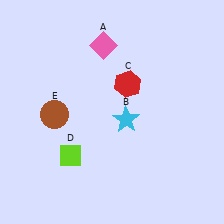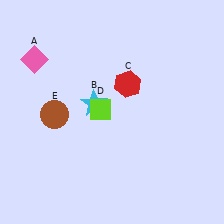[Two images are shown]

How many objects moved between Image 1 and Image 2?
3 objects moved between the two images.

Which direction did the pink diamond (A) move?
The pink diamond (A) moved left.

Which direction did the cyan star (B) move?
The cyan star (B) moved left.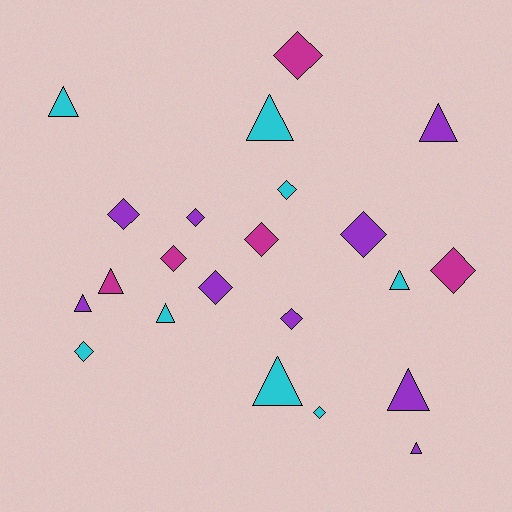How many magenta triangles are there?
There is 1 magenta triangle.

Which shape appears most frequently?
Diamond, with 12 objects.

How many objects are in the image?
There are 22 objects.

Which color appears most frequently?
Purple, with 9 objects.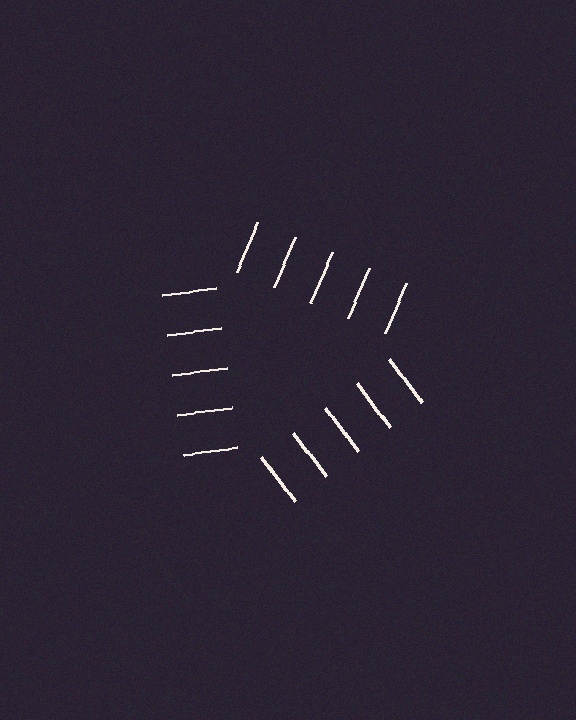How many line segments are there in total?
15 — 5 along each of the 3 edges.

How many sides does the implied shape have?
3 sides — the line-ends trace a triangle.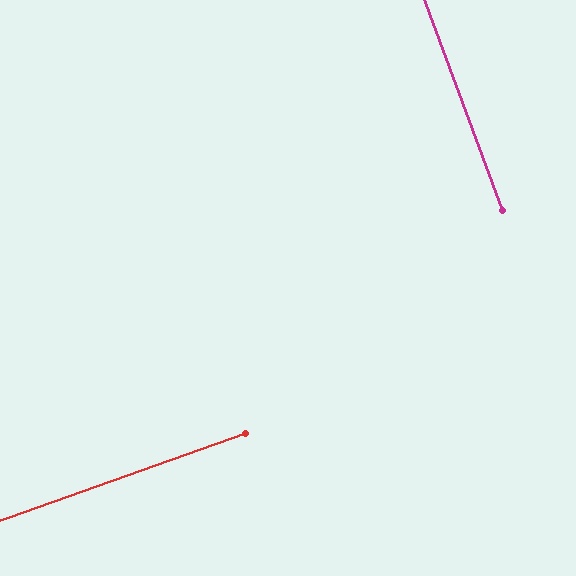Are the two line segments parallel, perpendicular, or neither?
Perpendicular — they meet at approximately 89°.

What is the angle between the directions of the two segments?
Approximately 89 degrees.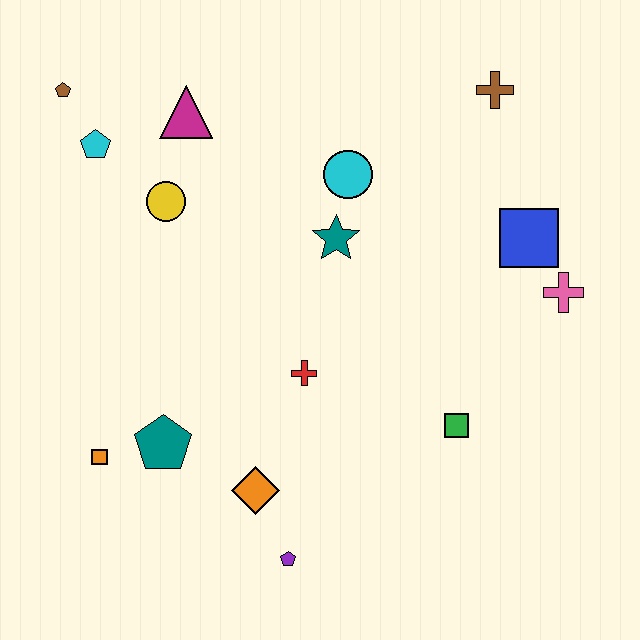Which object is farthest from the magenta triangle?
The purple pentagon is farthest from the magenta triangle.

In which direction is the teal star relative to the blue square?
The teal star is to the left of the blue square.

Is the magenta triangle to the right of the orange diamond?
No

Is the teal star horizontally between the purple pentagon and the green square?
Yes